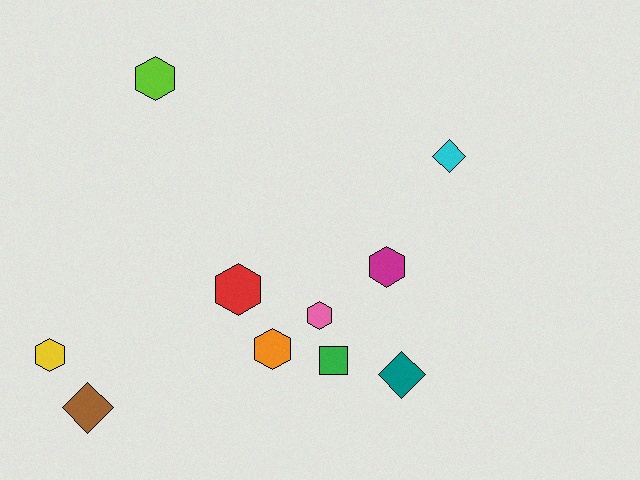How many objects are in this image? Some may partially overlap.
There are 10 objects.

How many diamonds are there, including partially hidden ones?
There are 3 diamonds.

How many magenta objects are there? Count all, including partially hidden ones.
There is 1 magenta object.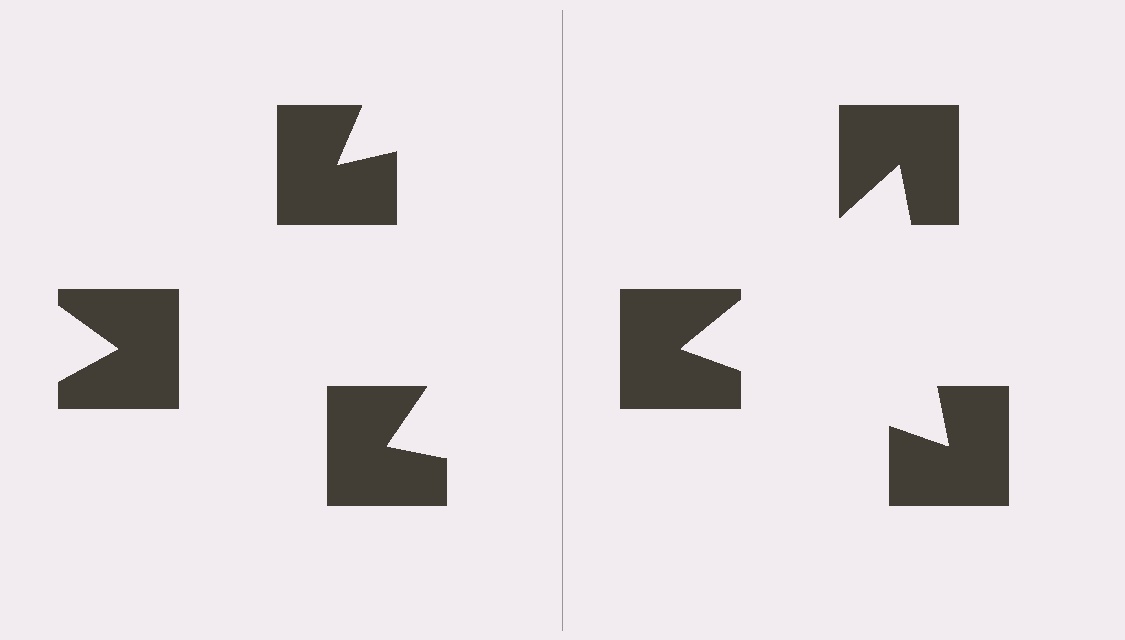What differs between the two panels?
The notched squares are positioned identically on both sides; only the wedge orientations differ. On the right they align to a triangle; on the left they are misaligned.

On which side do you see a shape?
An illusory triangle appears on the right side. On the left side the wedge cuts are rotated, so no coherent shape forms.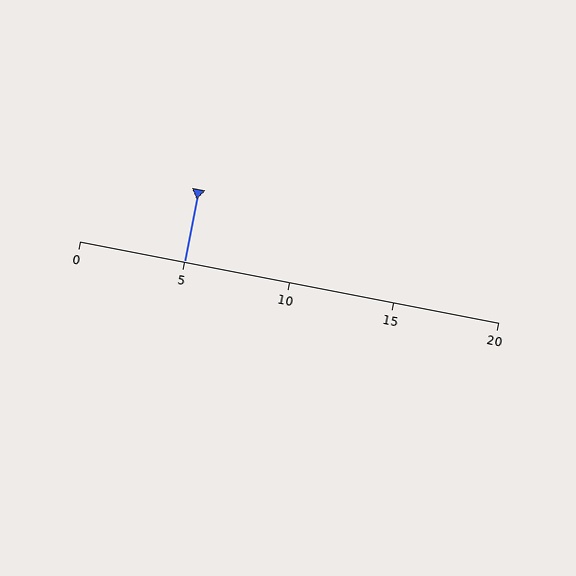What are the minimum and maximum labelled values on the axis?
The axis runs from 0 to 20.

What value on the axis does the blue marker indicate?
The marker indicates approximately 5.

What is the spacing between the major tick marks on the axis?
The major ticks are spaced 5 apart.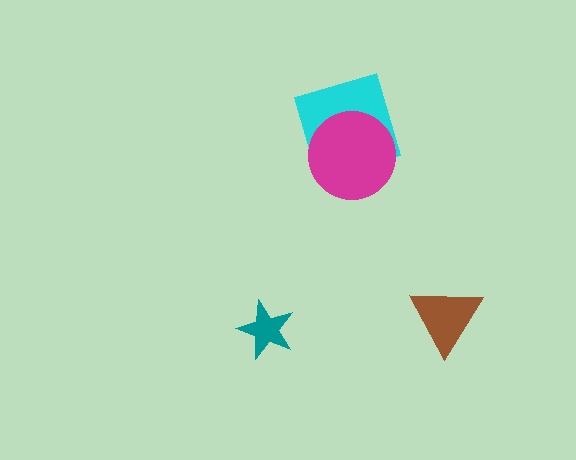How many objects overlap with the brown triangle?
0 objects overlap with the brown triangle.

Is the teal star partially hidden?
No, no other shape covers it.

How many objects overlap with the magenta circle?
1 object overlaps with the magenta circle.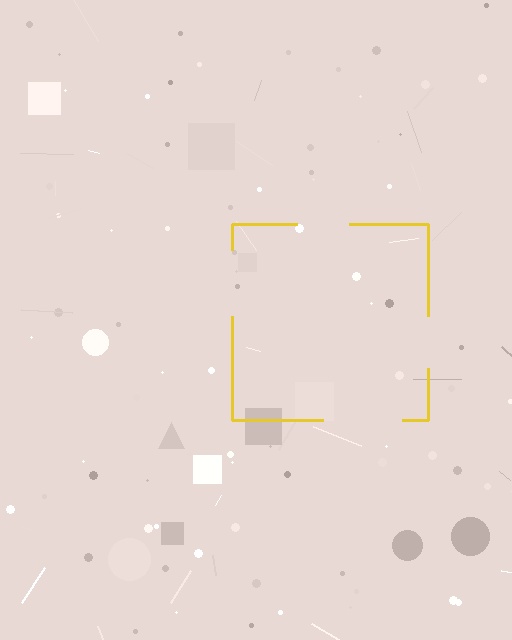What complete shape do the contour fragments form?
The contour fragments form a square.